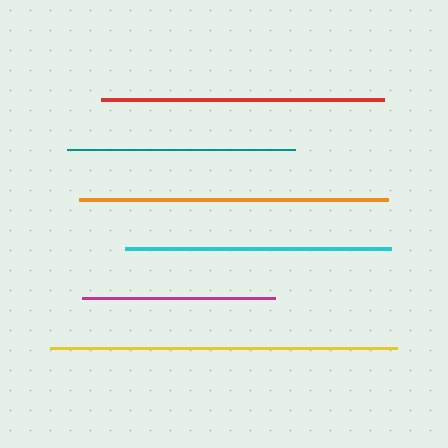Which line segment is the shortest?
The magenta line is the shortest at approximately 193 pixels.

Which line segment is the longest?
The yellow line is the longest at approximately 348 pixels.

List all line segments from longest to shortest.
From longest to shortest: yellow, orange, red, cyan, teal, magenta.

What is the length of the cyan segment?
The cyan segment is approximately 266 pixels long.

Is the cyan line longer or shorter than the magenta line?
The cyan line is longer than the magenta line.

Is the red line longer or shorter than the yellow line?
The yellow line is longer than the red line.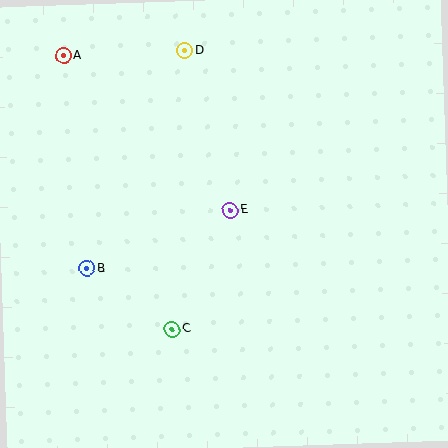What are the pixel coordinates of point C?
Point C is at (172, 329).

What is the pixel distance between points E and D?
The distance between E and D is 166 pixels.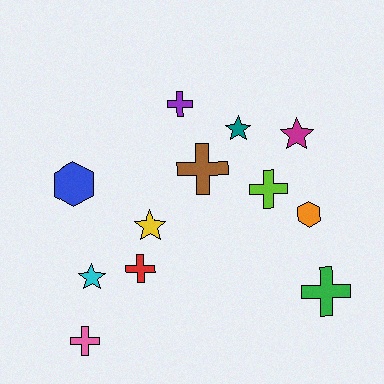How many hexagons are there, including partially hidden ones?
There are 2 hexagons.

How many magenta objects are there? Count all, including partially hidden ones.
There is 1 magenta object.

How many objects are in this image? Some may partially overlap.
There are 12 objects.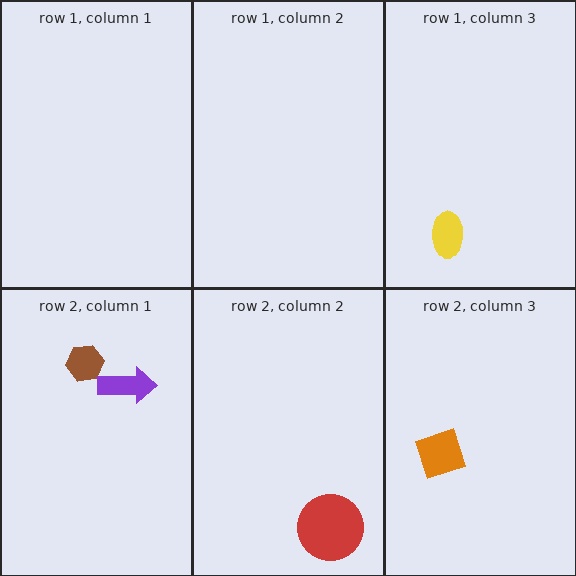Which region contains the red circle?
The row 2, column 2 region.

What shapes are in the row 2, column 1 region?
The brown hexagon, the purple arrow.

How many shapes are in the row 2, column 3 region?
1.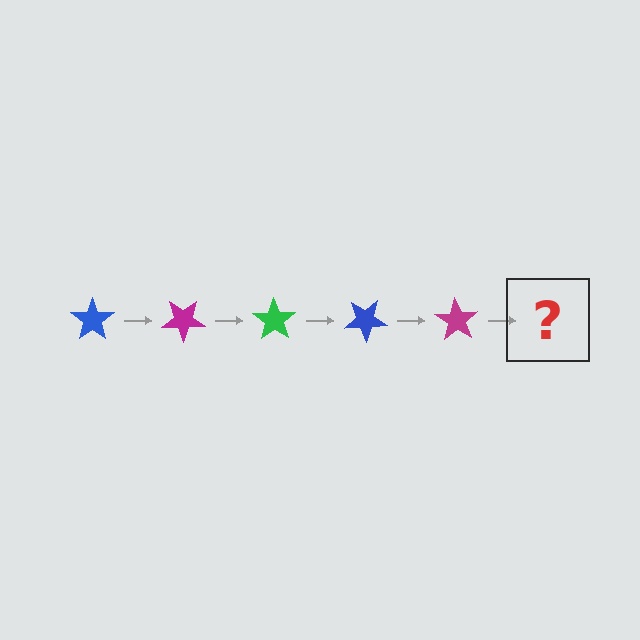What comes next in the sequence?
The next element should be a green star, rotated 175 degrees from the start.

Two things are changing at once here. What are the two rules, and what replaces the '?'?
The two rules are that it rotates 35 degrees each step and the color cycles through blue, magenta, and green. The '?' should be a green star, rotated 175 degrees from the start.